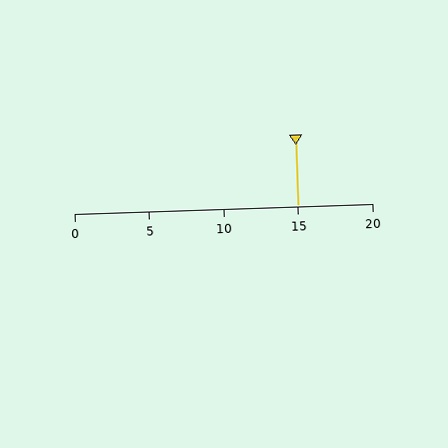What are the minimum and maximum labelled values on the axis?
The axis runs from 0 to 20.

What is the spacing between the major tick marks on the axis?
The major ticks are spaced 5 apart.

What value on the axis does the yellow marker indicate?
The marker indicates approximately 15.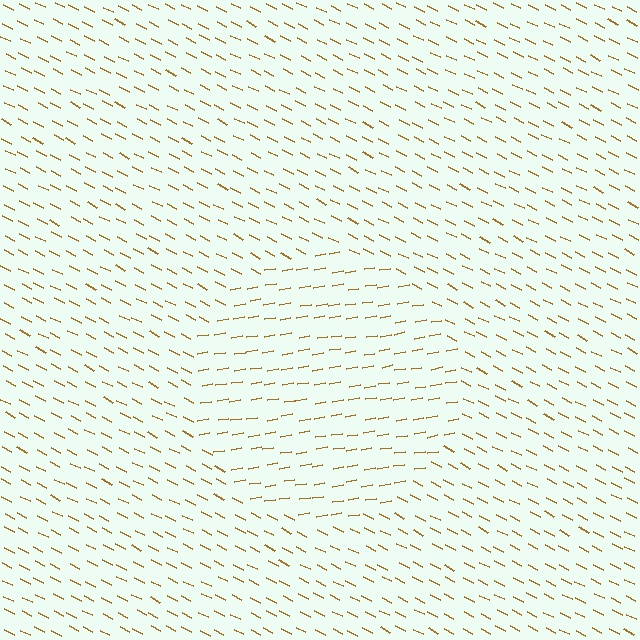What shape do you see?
I see a circle.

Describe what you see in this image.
The image is filled with small brown line segments. A circle region in the image has lines oriented differently from the surrounding lines, creating a visible texture boundary.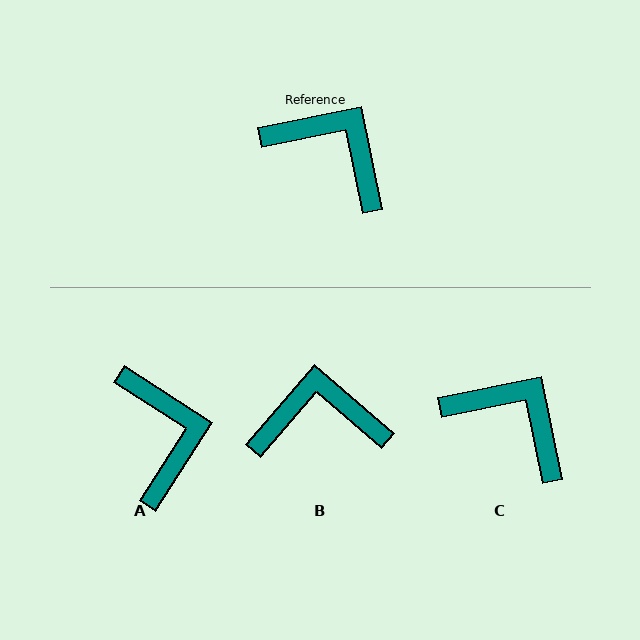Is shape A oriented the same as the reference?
No, it is off by about 44 degrees.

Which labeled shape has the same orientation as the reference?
C.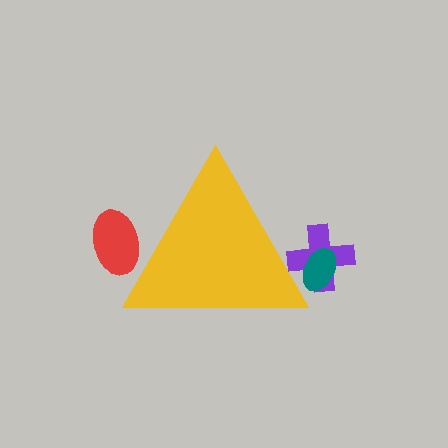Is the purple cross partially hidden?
Yes, the purple cross is partially hidden behind the yellow triangle.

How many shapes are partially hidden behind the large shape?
3 shapes are partially hidden.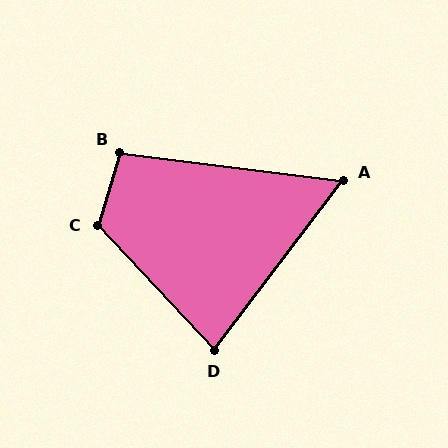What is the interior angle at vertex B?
Approximately 100 degrees (obtuse).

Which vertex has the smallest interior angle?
A, at approximately 60 degrees.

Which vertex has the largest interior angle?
C, at approximately 120 degrees.